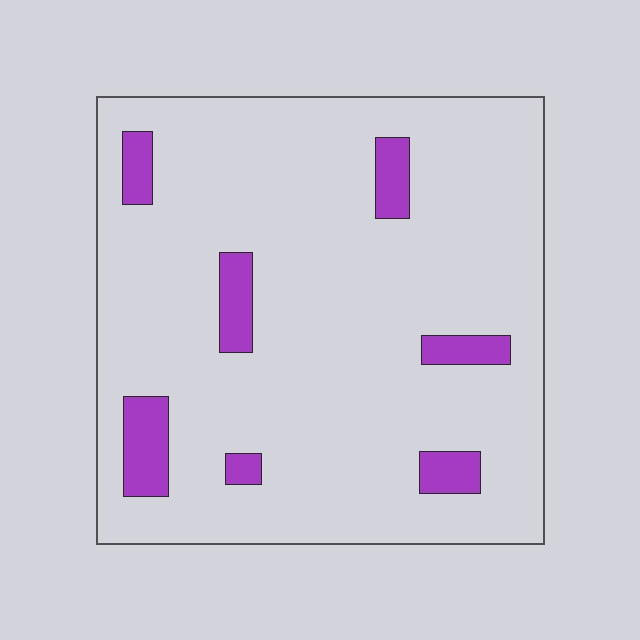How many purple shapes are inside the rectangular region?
7.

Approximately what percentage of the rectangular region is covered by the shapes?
Approximately 10%.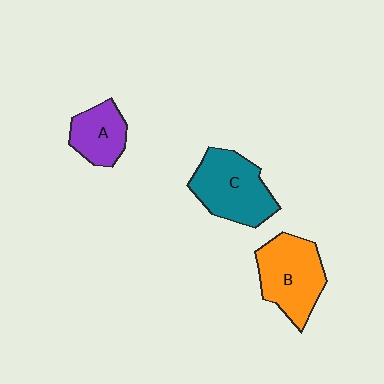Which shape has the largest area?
Shape C (teal).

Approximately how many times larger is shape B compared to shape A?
Approximately 1.6 times.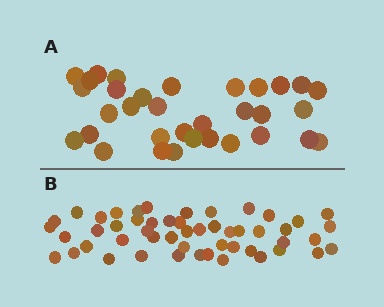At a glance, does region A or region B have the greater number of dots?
Region B (the bottom region) has more dots.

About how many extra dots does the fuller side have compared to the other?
Region B has approximately 20 more dots than region A.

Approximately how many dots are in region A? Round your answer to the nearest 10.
About 30 dots. (The exact count is 33, which rounds to 30.)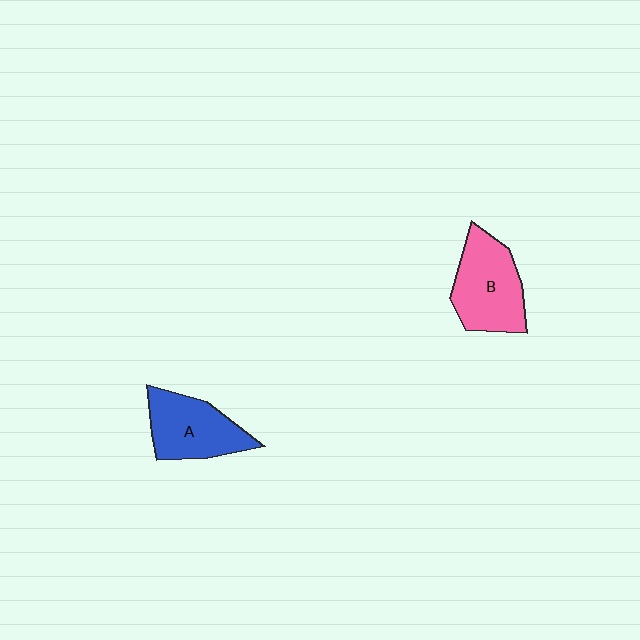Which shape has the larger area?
Shape B (pink).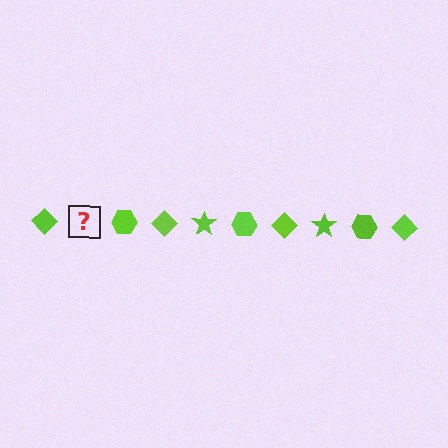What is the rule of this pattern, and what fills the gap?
The rule is that the pattern cycles through diamond, star, hexagon shapes in lime. The gap should be filled with a lime star.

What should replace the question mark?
The question mark should be replaced with a lime star.